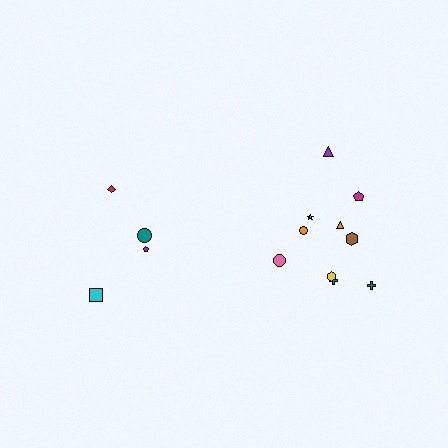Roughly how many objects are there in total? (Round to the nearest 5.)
Roughly 15 objects in total.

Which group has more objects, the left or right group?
The right group.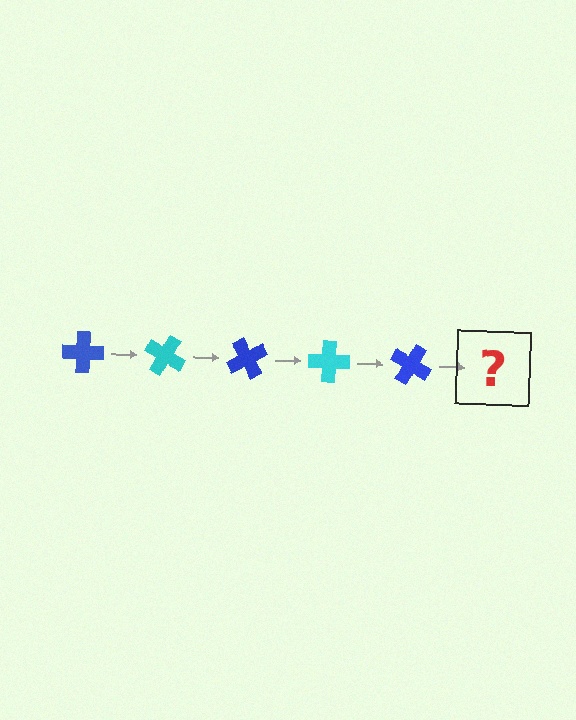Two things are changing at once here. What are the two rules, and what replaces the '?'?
The two rules are that it rotates 30 degrees each step and the color cycles through blue and cyan. The '?' should be a cyan cross, rotated 150 degrees from the start.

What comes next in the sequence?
The next element should be a cyan cross, rotated 150 degrees from the start.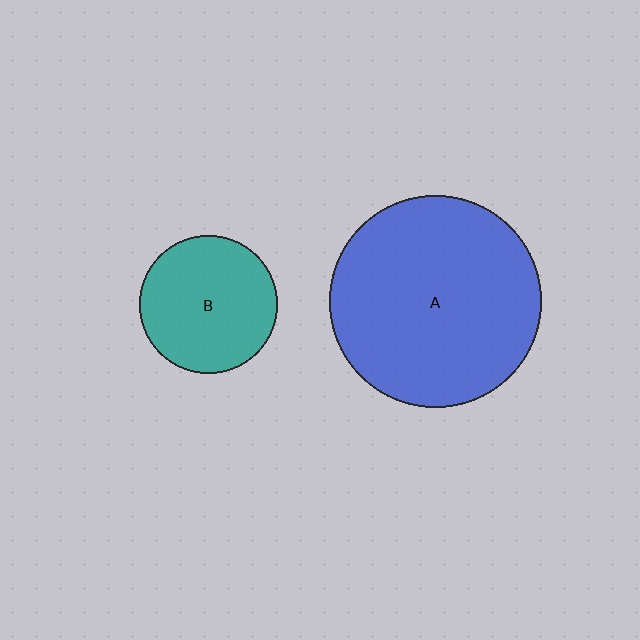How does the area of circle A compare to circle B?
Approximately 2.4 times.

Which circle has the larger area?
Circle A (blue).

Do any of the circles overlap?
No, none of the circles overlap.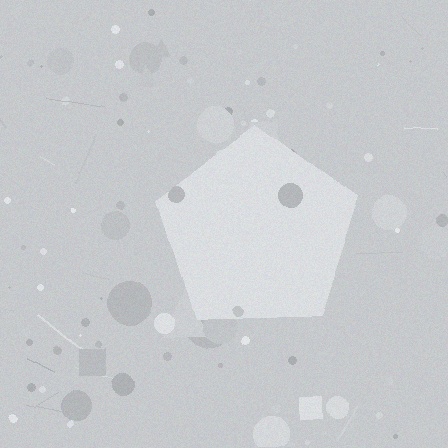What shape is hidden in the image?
A pentagon is hidden in the image.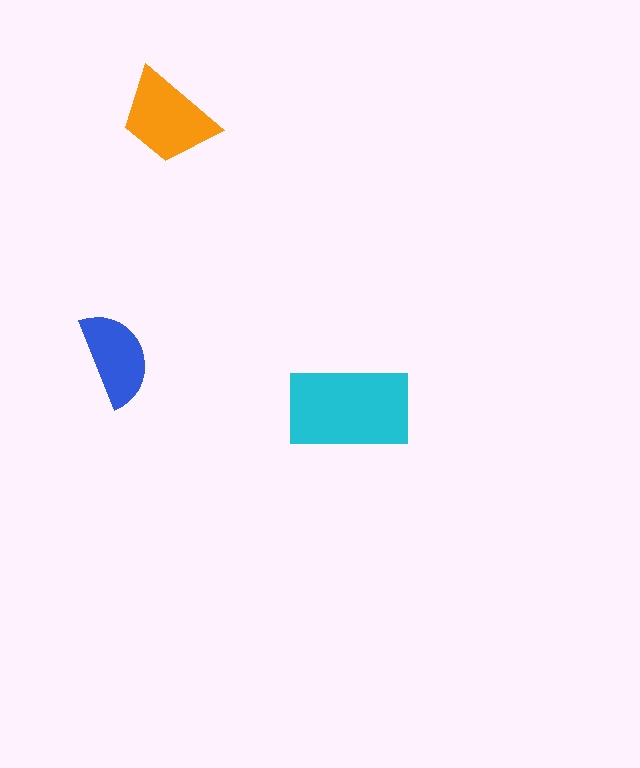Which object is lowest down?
The cyan rectangle is bottommost.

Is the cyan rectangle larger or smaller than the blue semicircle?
Larger.